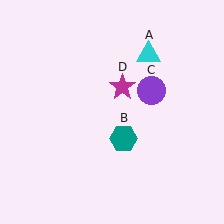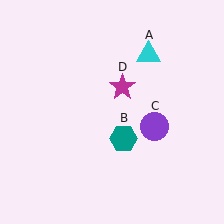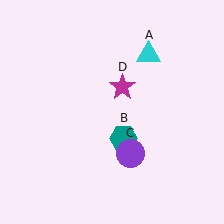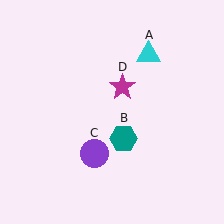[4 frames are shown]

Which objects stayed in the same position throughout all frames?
Cyan triangle (object A) and teal hexagon (object B) and magenta star (object D) remained stationary.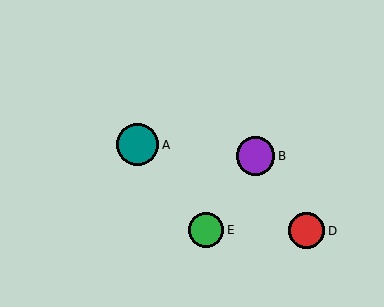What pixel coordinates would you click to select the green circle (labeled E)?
Click at (206, 230) to select the green circle E.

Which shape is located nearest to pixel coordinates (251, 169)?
The purple circle (labeled B) at (256, 156) is nearest to that location.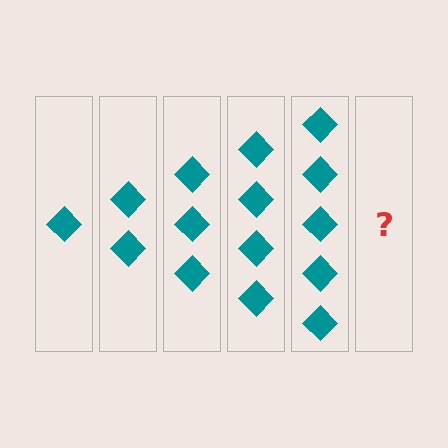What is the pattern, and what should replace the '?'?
The pattern is that each step adds one more diamond. The '?' should be 6 diamonds.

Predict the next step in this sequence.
The next step is 6 diamonds.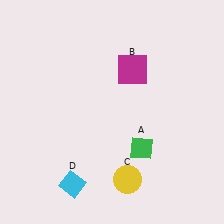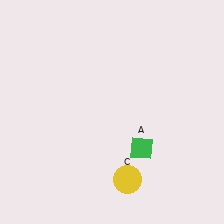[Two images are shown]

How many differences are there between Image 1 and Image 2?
There are 2 differences between the two images.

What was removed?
The magenta square (B), the cyan diamond (D) were removed in Image 2.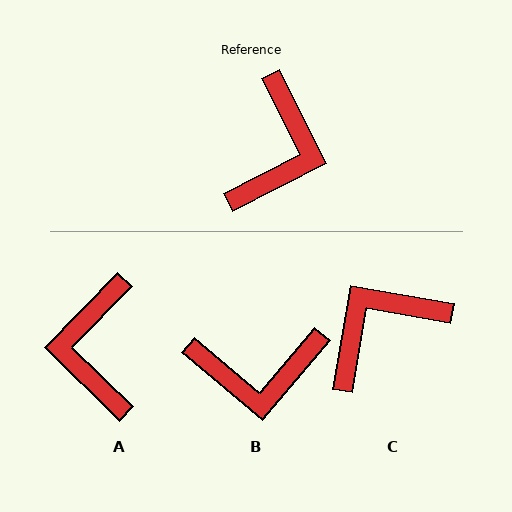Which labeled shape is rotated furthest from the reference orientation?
A, about 161 degrees away.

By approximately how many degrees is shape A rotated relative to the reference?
Approximately 161 degrees clockwise.